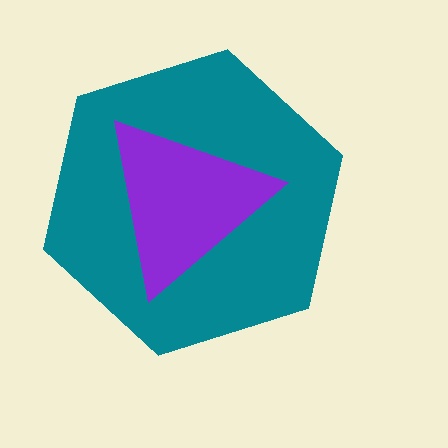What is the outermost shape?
The teal hexagon.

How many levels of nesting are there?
2.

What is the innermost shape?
The purple triangle.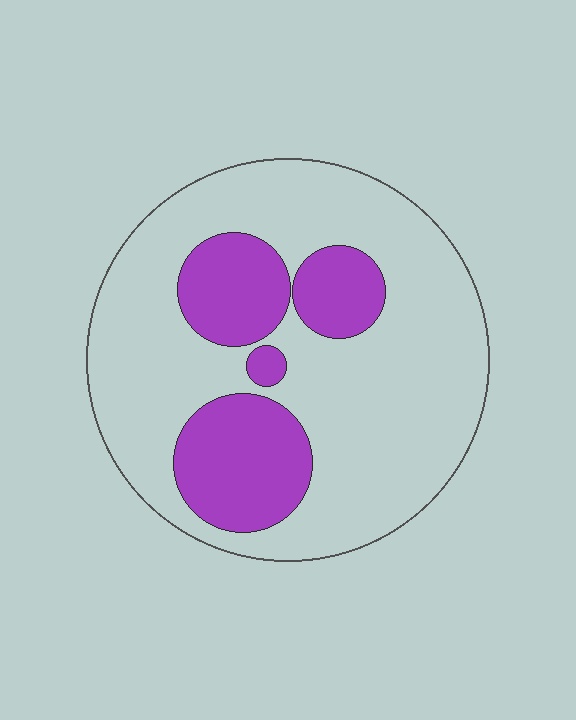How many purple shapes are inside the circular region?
4.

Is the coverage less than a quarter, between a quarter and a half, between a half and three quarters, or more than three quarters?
Between a quarter and a half.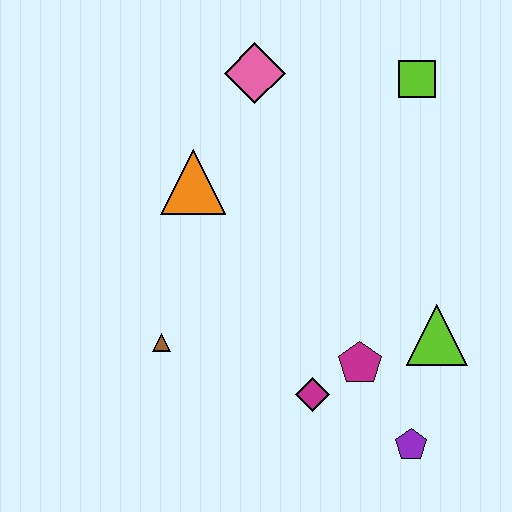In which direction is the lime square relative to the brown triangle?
The lime square is above the brown triangle.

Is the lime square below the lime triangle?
No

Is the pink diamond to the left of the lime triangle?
Yes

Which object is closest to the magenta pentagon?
The magenta diamond is closest to the magenta pentagon.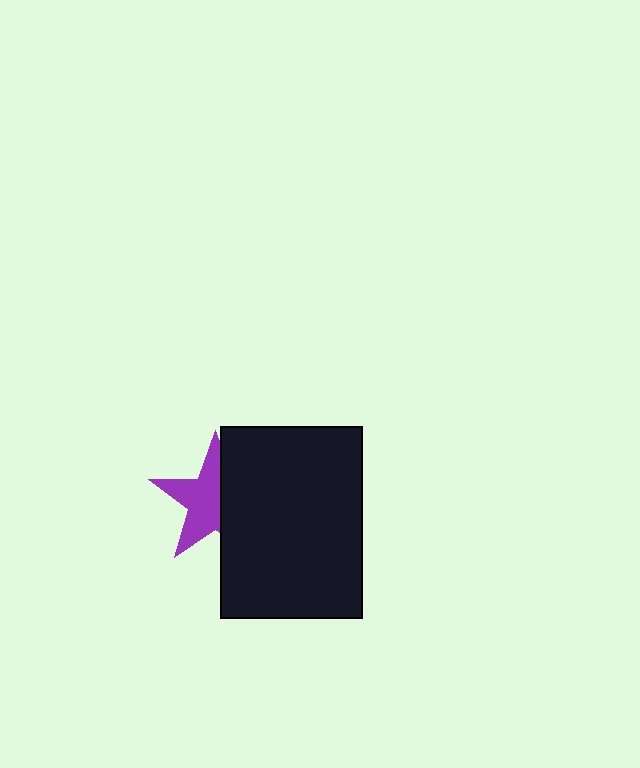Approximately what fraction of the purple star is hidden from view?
Roughly 43% of the purple star is hidden behind the black rectangle.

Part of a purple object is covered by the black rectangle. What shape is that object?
It is a star.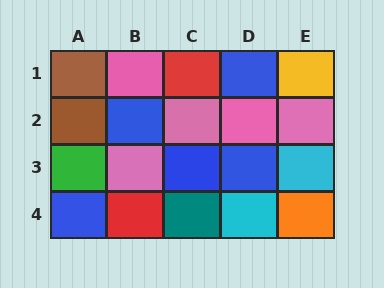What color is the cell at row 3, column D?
Blue.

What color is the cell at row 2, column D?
Pink.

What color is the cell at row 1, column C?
Red.